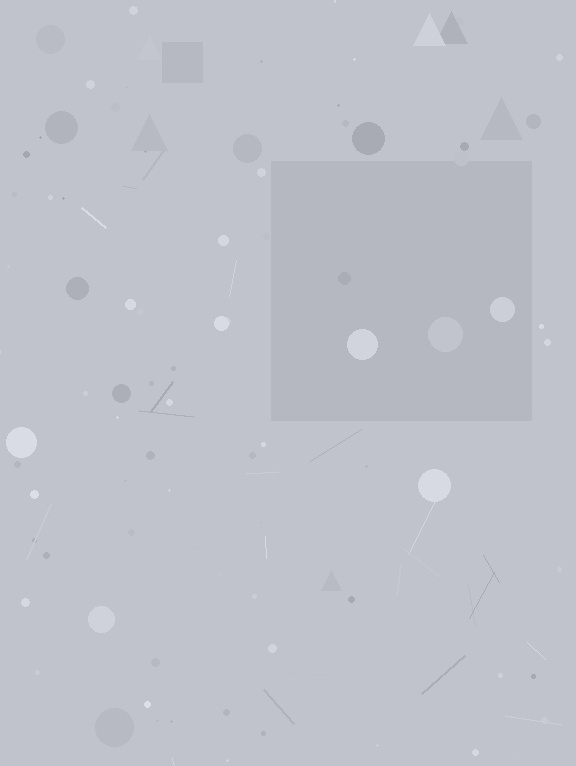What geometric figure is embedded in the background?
A square is embedded in the background.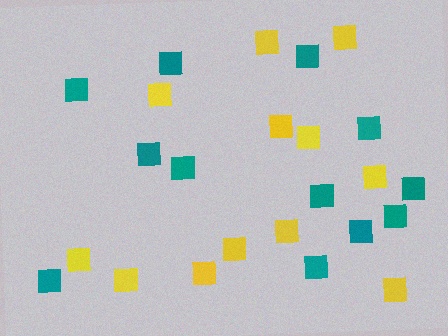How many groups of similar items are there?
There are 2 groups: one group of teal squares (12) and one group of yellow squares (12).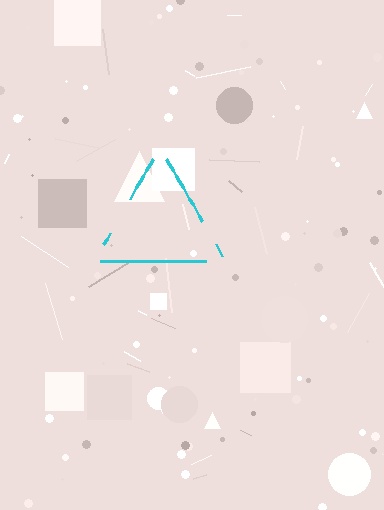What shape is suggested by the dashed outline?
The dashed outline suggests a triangle.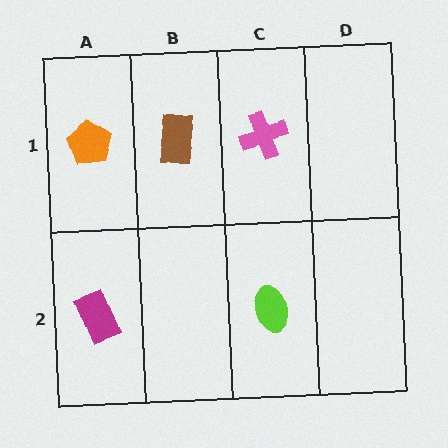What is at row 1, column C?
A pink cross.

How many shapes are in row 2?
2 shapes.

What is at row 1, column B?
A brown rectangle.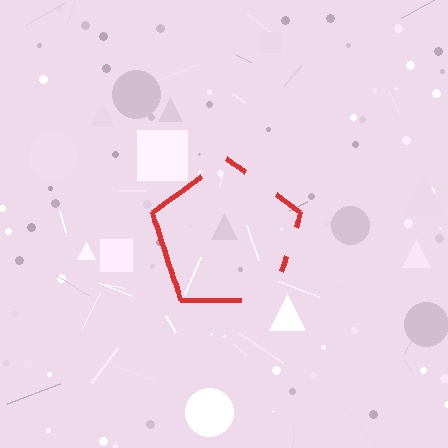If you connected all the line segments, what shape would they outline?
They would outline a pentagon.